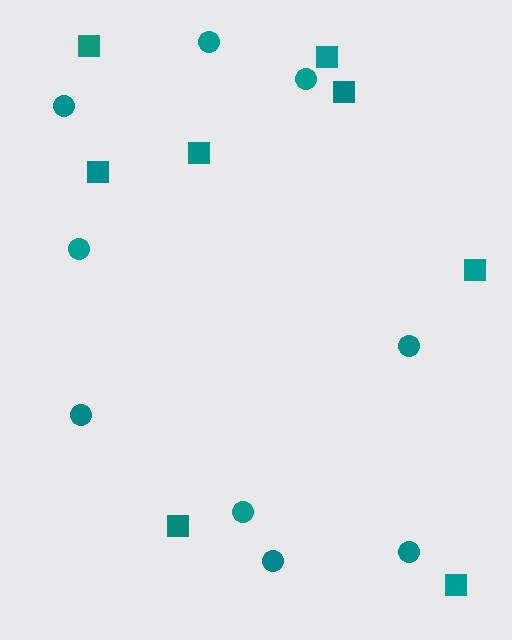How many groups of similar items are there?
There are 2 groups: one group of squares (8) and one group of circles (9).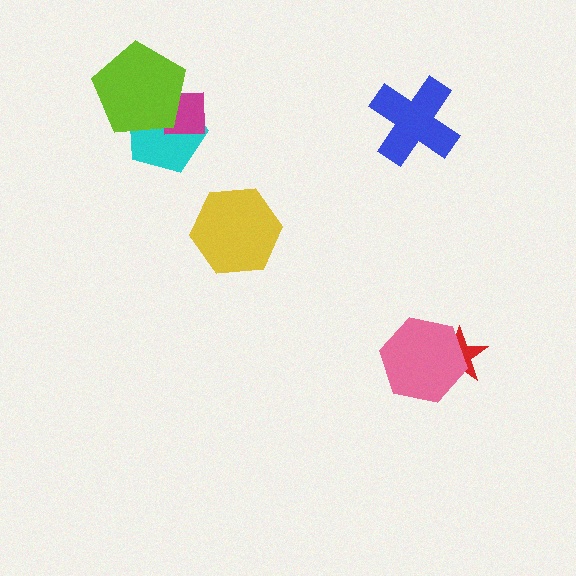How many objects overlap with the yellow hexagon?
0 objects overlap with the yellow hexagon.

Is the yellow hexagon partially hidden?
No, no other shape covers it.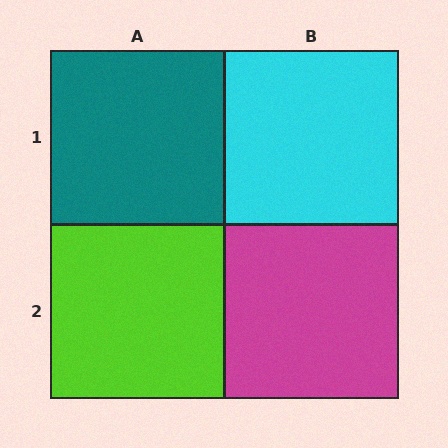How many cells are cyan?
1 cell is cyan.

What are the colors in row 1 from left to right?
Teal, cyan.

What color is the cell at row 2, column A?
Lime.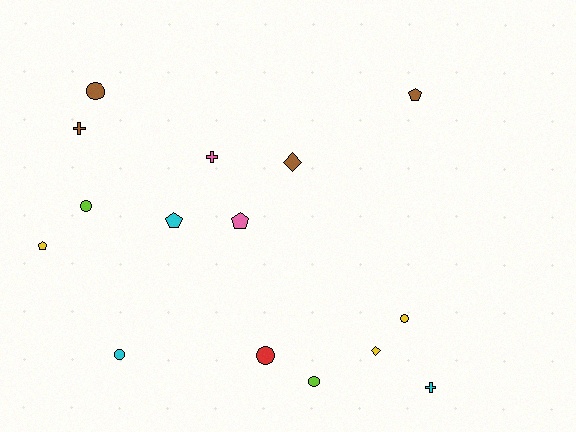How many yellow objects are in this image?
There are 3 yellow objects.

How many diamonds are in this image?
There are 2 diamonds.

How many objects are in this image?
There are 15 objects.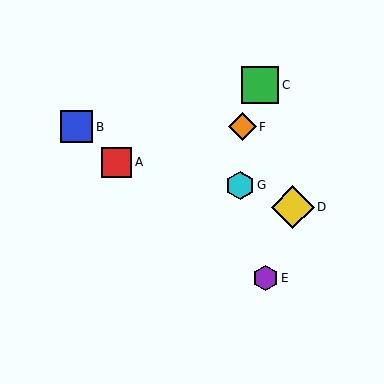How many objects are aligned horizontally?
2 objects (B, F) are aligned horizontally.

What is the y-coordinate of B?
Object B is at y≈127.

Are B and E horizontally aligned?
No, B is at y≈127 and E is at y≈278.